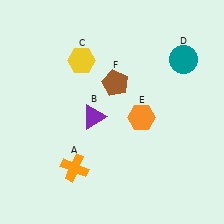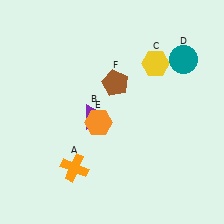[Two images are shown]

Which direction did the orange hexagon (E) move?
The orange hexagon (E) moved left.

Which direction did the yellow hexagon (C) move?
The yellow hexagon (C) moved right.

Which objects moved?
The objects that moved are: the yellow hexagon (C), the orange hexagon (E).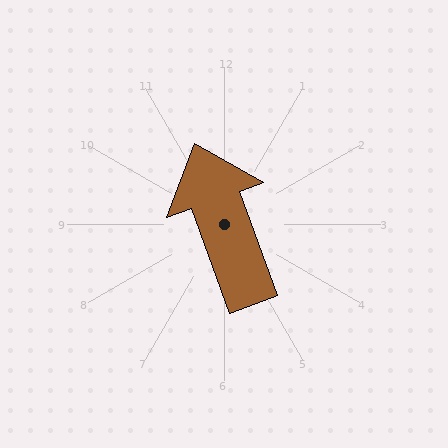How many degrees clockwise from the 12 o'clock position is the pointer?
Approximately 340 degrees.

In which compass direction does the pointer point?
North.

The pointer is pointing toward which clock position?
Roughly 11 o'clock.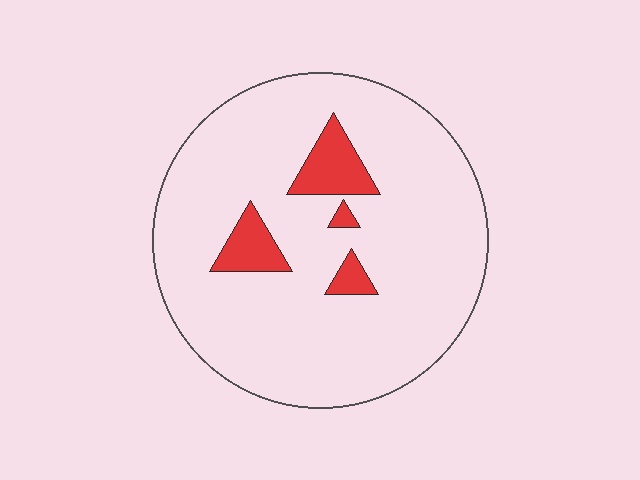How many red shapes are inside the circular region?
4.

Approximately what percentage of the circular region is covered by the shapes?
Approximately 10%.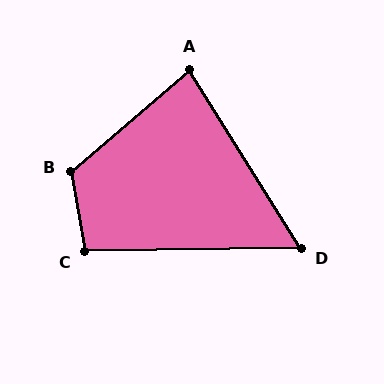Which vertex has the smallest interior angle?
D, at approximately 59 degrees.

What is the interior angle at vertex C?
Approximately 99 degrees (obtuse).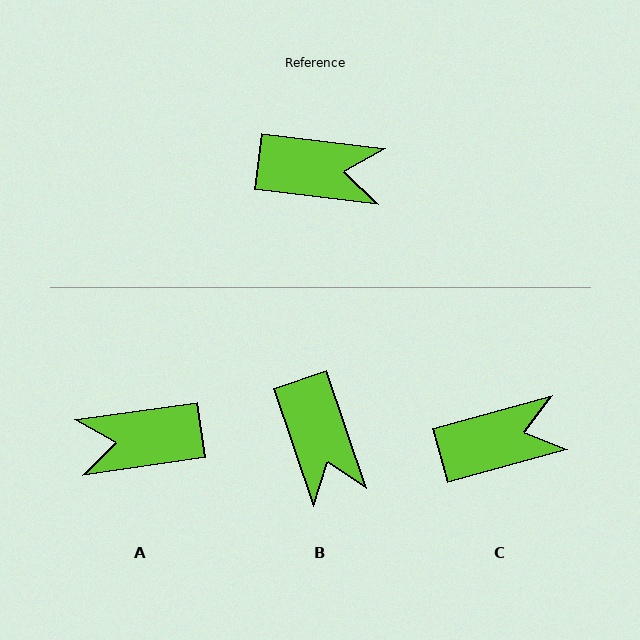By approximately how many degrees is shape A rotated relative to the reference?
Approximately 165 degrees clockwise.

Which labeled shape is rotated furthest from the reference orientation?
A, about 165 degrees away.